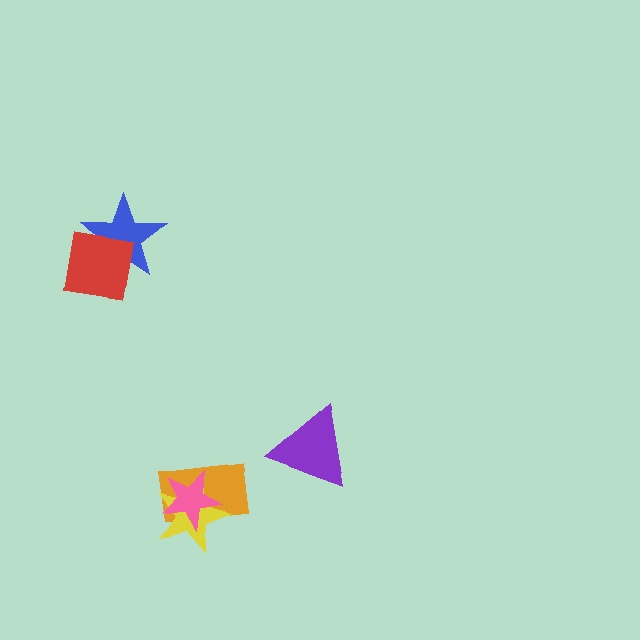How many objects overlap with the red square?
1 object overlaps with the red square.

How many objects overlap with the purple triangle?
0 objects overlap with the purple triangle.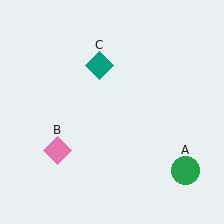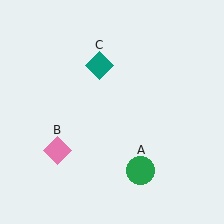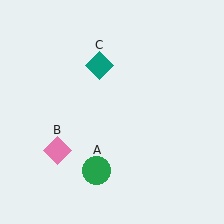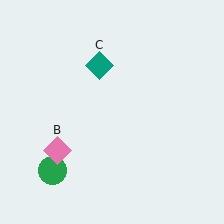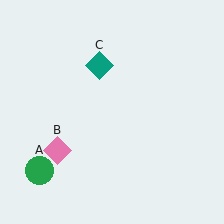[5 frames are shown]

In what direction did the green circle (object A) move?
The green circle (object A) moved left.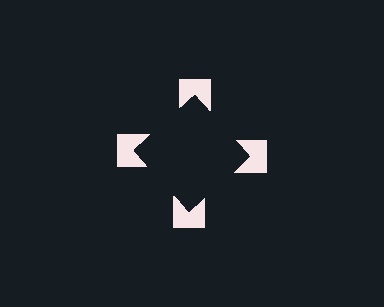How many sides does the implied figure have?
4 sides.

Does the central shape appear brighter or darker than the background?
It typically appears slightly darker than the background, even though no actual brightness change is drawn.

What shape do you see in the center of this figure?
An illusory square — its edges are inferred from the aligned wedge cuts in the notched squares, not physically drawn.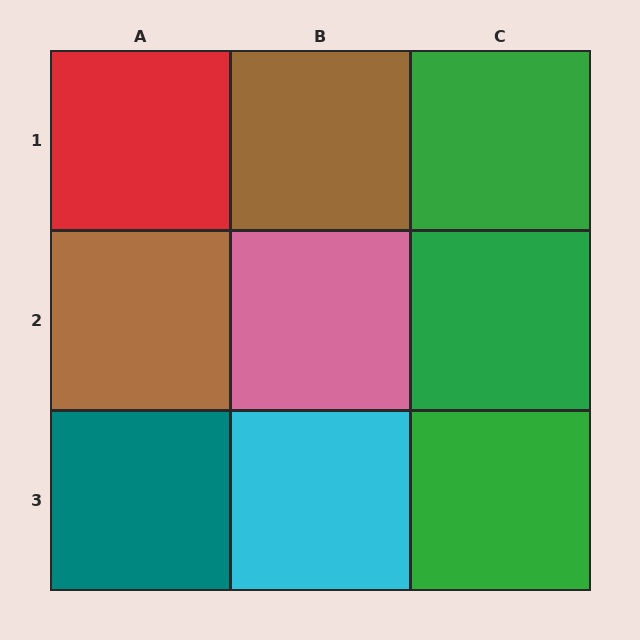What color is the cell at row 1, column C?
Green.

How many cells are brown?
2 cells are brown.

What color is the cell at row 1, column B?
Brown.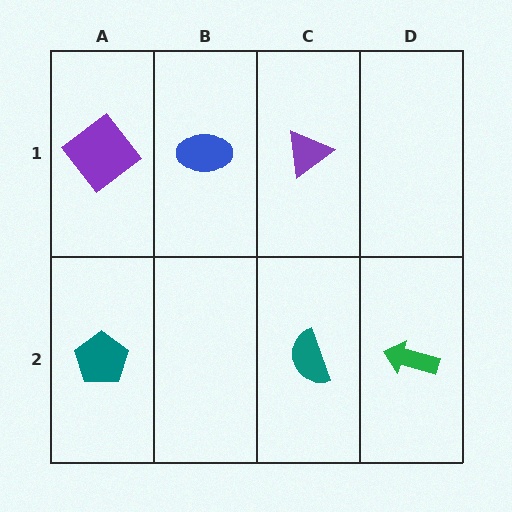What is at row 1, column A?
A purple diamond.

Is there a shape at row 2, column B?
No, that cell is empty.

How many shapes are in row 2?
3 shapes.